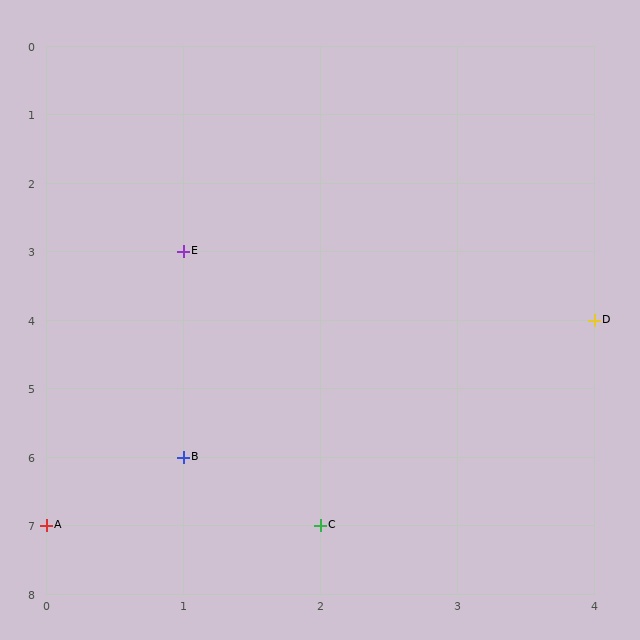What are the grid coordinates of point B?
Point B is at grid coordinates (1, 6).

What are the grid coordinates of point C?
Point C is at grid coordinates (2, 7).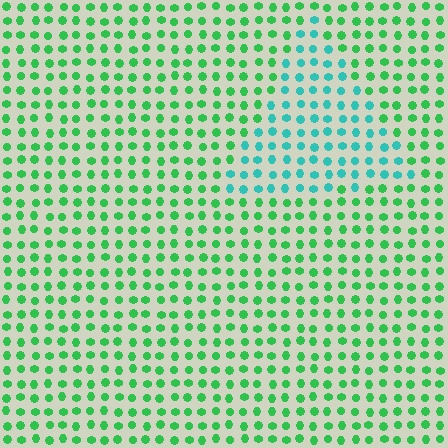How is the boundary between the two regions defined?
The boundary is defined purely by a slight shift in hue (about 42 degrees). Spacing, size, and orientation are identical on both sides.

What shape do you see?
I see a triangle.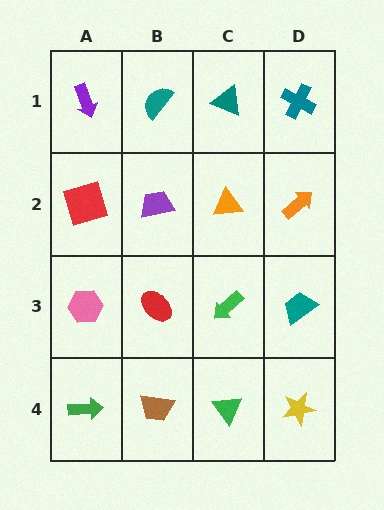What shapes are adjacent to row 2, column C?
A teal triangle (row 1, column C), a green arrow (row 3, column C), a purple trapezoid (row 2, column B), an orange arrow (row 2, column D).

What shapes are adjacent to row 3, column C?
An orange triangle (row 2, column C), a green triangle (row 4, column C), a red ellipse (row 3, column B), a teal trapezoid (row 3, column D).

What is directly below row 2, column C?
A green arrow.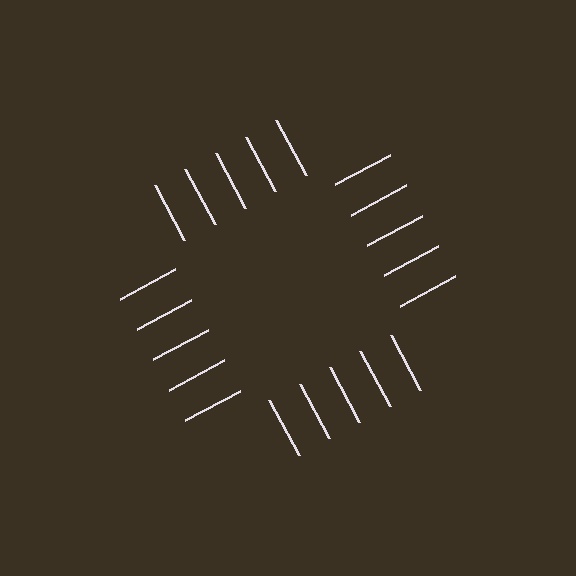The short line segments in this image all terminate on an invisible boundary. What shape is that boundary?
An illusory square — the line segments terminate on its edges but no continuous stroke is drawn.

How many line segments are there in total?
20 — 5 along each of the 4 edges.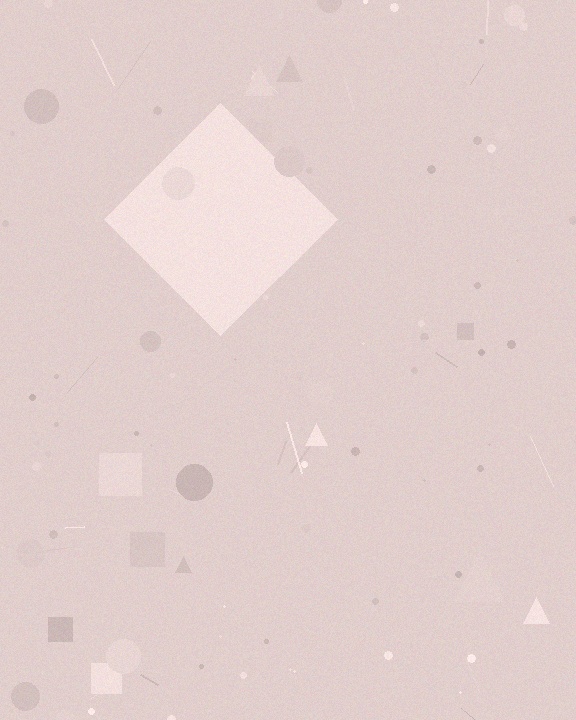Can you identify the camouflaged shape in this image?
The camouflaged shape is a diamond.